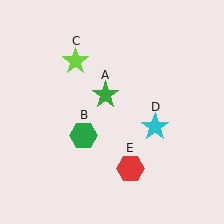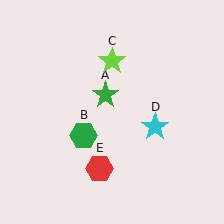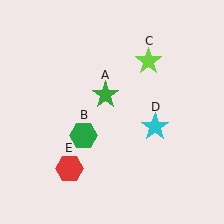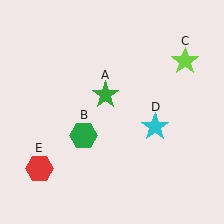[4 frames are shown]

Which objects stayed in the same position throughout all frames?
Green star (object A) and green hexagon (object B) and cyan star (object D) remained stationary.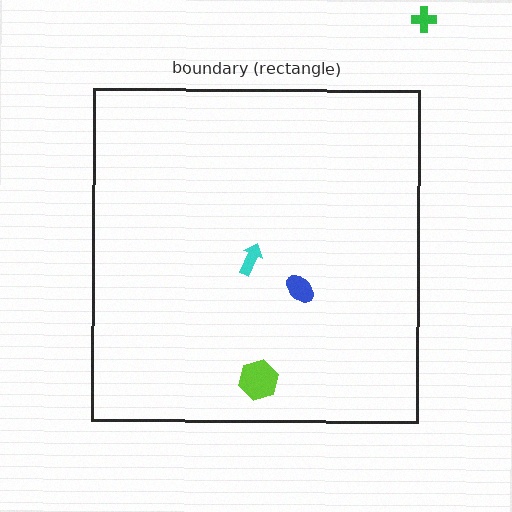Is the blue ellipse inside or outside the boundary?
Inside.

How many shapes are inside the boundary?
3 inside, 1 outside.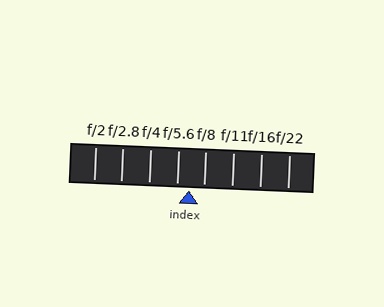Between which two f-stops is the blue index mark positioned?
The index mark is between f/5.6 and f/8.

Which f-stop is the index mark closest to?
The index mark is closest to f/5.6.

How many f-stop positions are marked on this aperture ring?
There are 8 f-stop positions marked.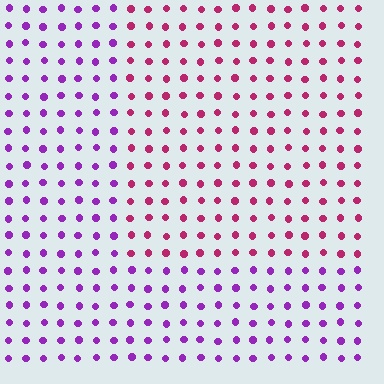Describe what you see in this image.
The image is filled with small purple elements in a uniform arrangement. A rectangle-shaped region is visible where the elements are tinted to a slightly different hue, forming a subtle color boundary.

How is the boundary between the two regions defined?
The boundary is defined purely by a slight shift in hue (about 45 degrees). Spacing, size, and orientation are identical on both sides.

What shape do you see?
I see a rectangle.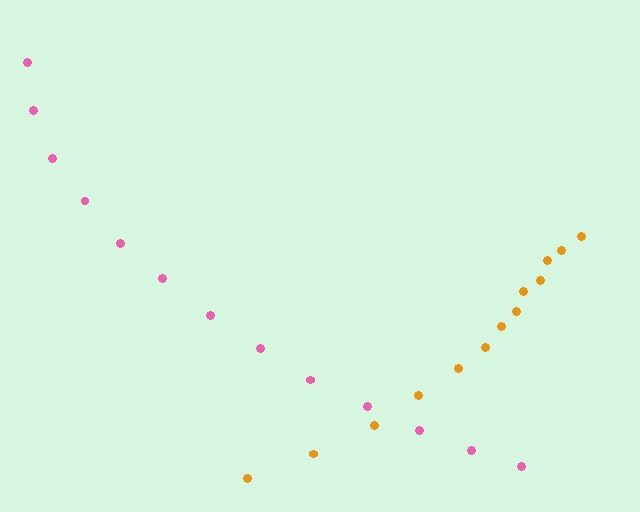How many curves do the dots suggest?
There are 2 distinct paths.